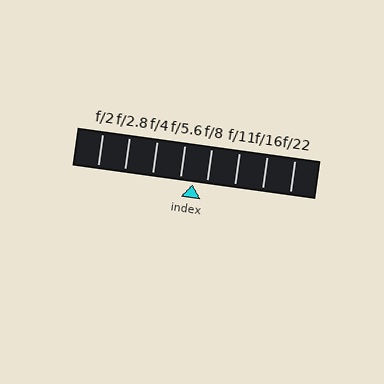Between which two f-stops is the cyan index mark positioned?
The index mark is between f/5.6 and f/8.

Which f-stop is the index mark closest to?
The index mark is closest to f/5.6.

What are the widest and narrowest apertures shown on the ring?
The widest aperture shown is f/2 and the narrowest is f/22.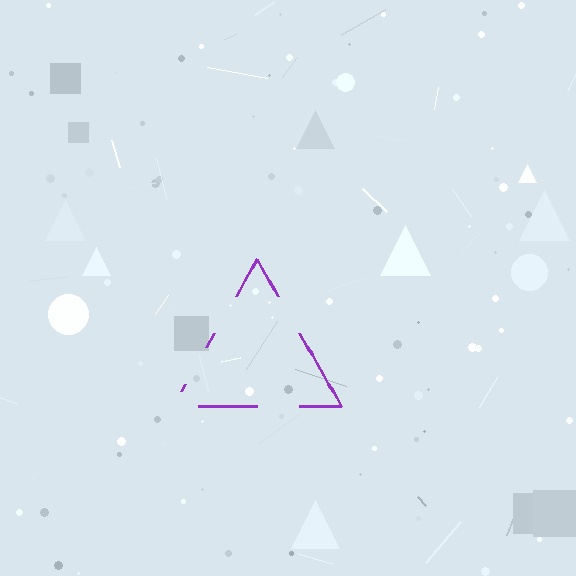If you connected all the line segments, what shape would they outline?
They would outline a triangle.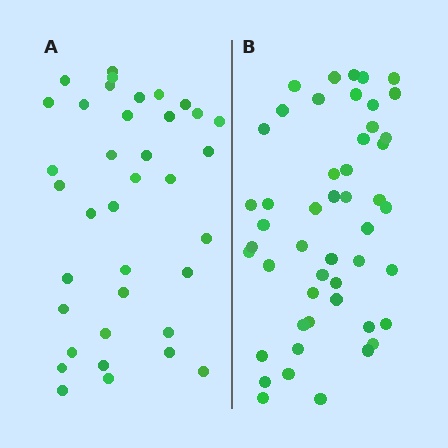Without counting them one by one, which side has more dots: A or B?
Region B (the right region) has more dots.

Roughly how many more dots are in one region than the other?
Region B has roughly 12 or so more dots than region A.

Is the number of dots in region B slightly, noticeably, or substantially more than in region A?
Region B has noticeably more, but not dramatically so. The ratio is roughly 1.3 to 1.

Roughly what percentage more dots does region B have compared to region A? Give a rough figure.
About 30% more.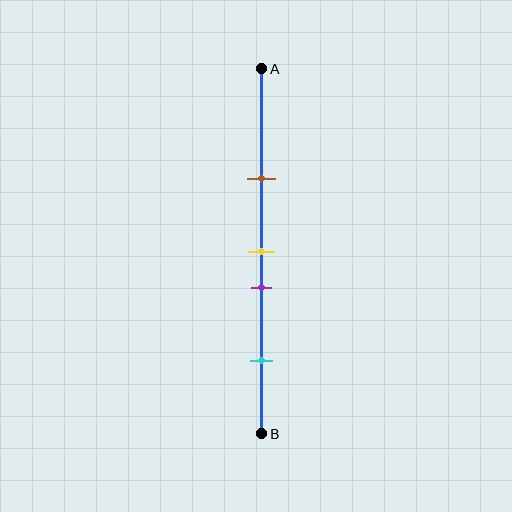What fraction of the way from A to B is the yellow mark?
The yellow mark is approximately 50% (0.5) of the way from A to B.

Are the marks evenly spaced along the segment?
No, the marks are not evenly spaced.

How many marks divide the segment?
There are 4 marks dividing the segment.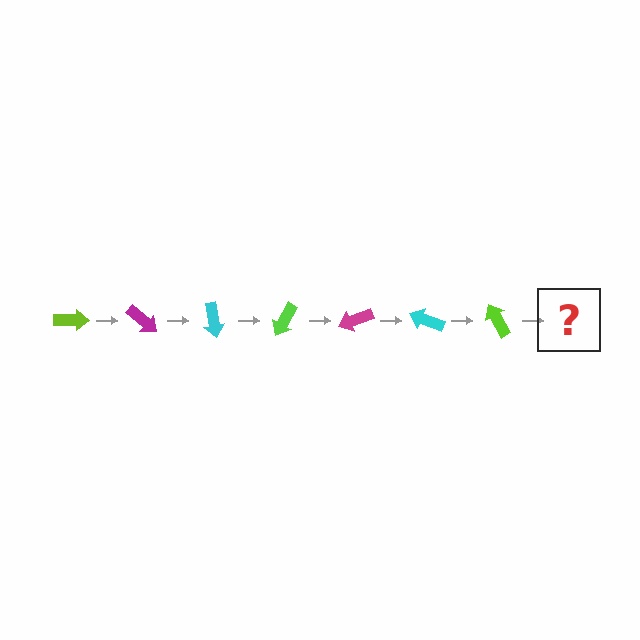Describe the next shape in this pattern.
It should be a magenta arrow, rotated 280 degrees from the start.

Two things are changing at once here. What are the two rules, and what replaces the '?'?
The two rules are that it rotates 40 degrees each step and the color cycles through lime, magenta, and cyan. The '?' should be a magenta arrow, rotated 280 degrees from the start.